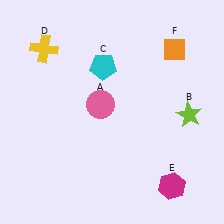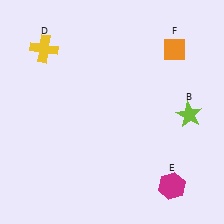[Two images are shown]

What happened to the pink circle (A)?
The pink circle (A) was removed in Image 2. It was in the top-left area of Image 1.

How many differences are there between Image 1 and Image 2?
There are 2 differences between the two images.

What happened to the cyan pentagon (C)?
The cyan pentagon (C) was removed in Image 2. It was in the top-left area of Image 1.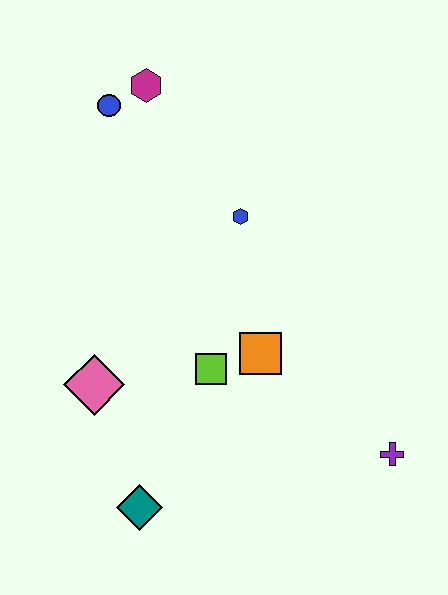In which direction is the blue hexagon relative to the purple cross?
The blue hexagon is above the purple cross.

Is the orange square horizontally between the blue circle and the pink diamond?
No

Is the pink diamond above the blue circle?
No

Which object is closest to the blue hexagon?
The orange square is closest to the blue hexagon.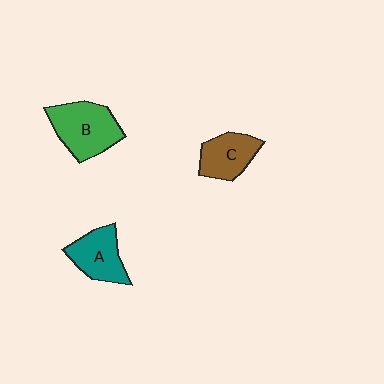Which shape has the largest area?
Shape B (green).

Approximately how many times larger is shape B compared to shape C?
Approximately 1.4 times.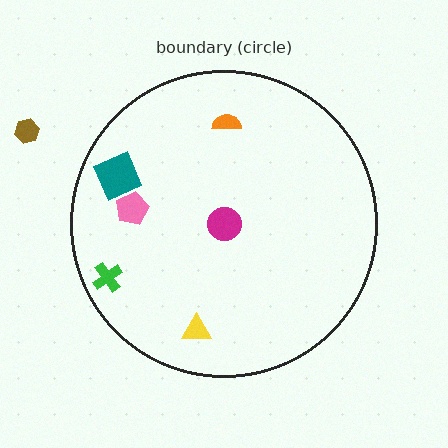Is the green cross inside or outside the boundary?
Inside.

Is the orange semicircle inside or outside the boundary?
Inside.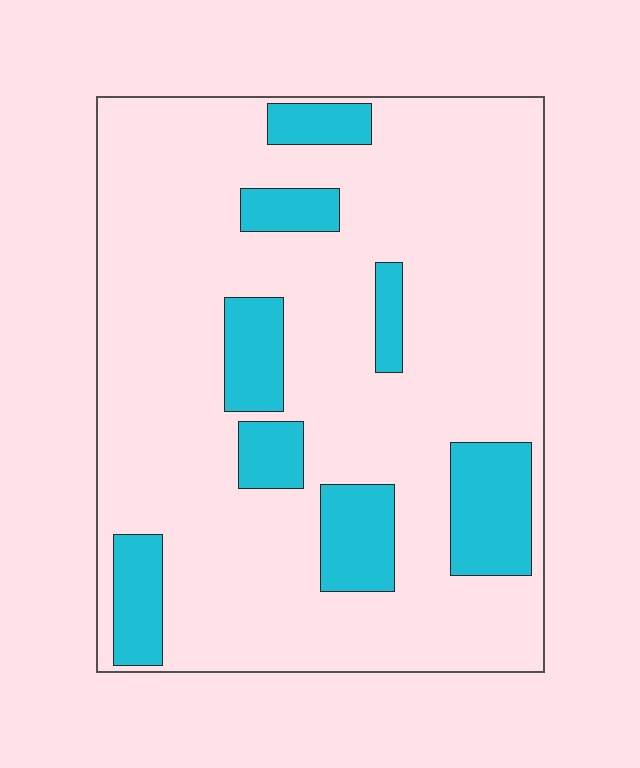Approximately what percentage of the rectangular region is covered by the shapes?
Approximately 20%.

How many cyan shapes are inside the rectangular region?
8.